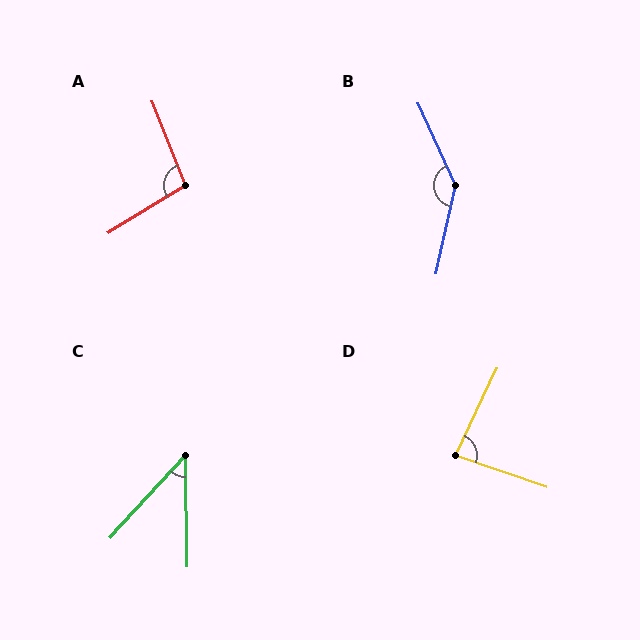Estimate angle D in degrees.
Approximately 83 degrees.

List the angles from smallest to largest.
C (43°), D (83°), A (100°), B (143°).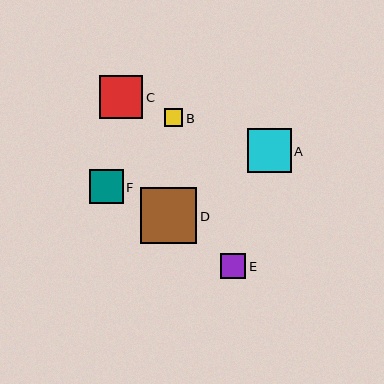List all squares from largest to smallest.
From largest to smallest: D, A, C, F, E, B.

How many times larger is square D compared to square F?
Square D is approximately 1.7 times the size of square F.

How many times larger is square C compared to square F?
Square C is approximately 1.3 times the size of square F.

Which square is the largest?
Square D is the largest with a size of approximately 56 pixels.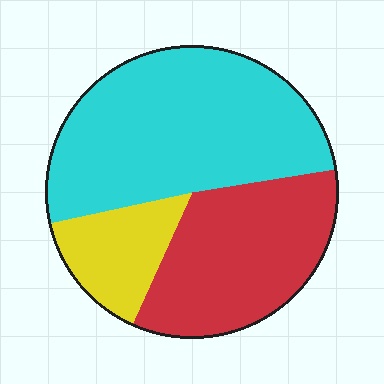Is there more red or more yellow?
Red.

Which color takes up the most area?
Cyan, at roughly 50%.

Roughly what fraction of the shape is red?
Red takes up about one third (1/3) of the shape.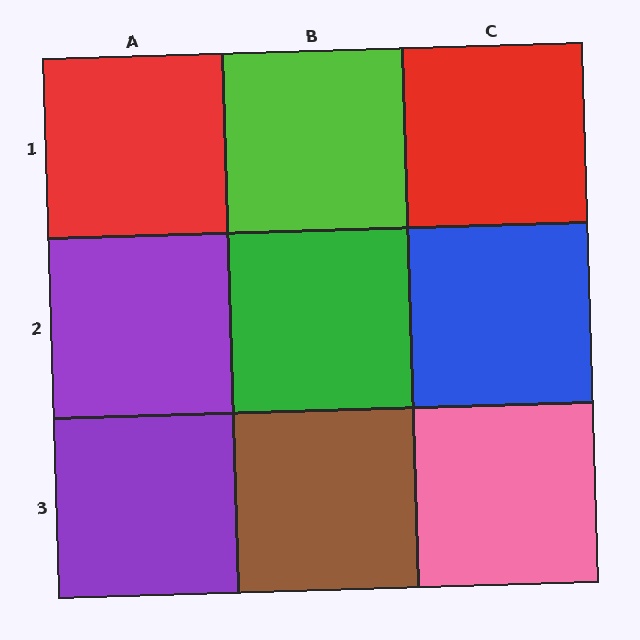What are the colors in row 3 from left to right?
Purple, brown, pink.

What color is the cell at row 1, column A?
Red.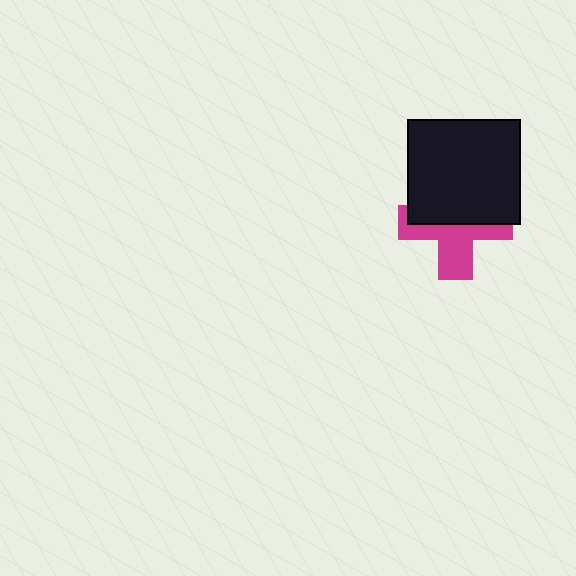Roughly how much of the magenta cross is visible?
About half of it is visible (roughly 48%).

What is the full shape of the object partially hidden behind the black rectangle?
The partially hidden object is a magenta cross.